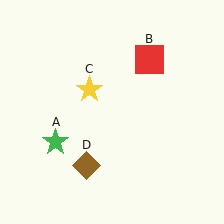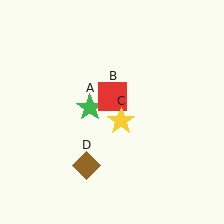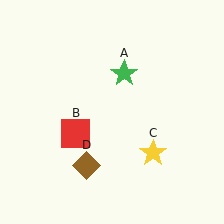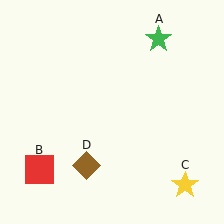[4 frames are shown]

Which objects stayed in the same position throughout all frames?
Brown diamond (object D) remained stationary.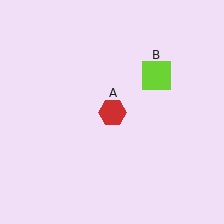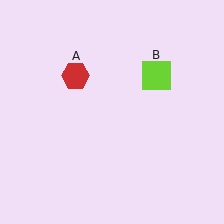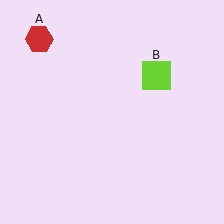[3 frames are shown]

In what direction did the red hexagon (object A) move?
The red hexagon (object A) moved up and to the left.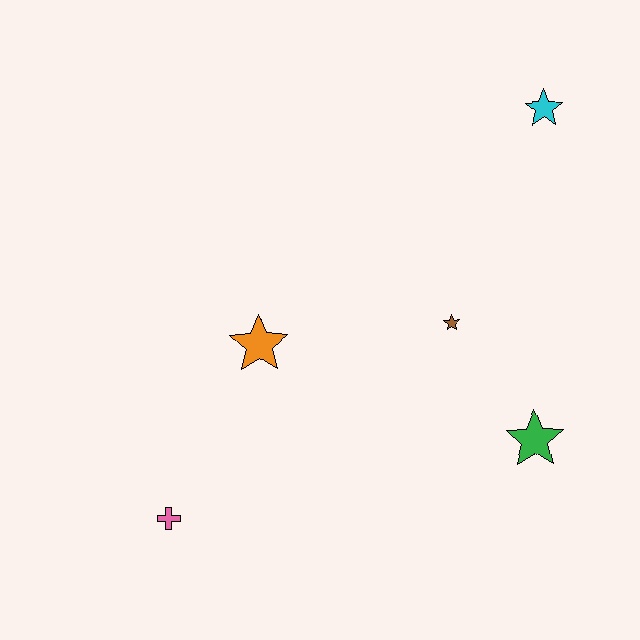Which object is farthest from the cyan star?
The pink cross is farthest from the cyan star.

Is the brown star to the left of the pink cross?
No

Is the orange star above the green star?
Yes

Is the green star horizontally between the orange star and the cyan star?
Yes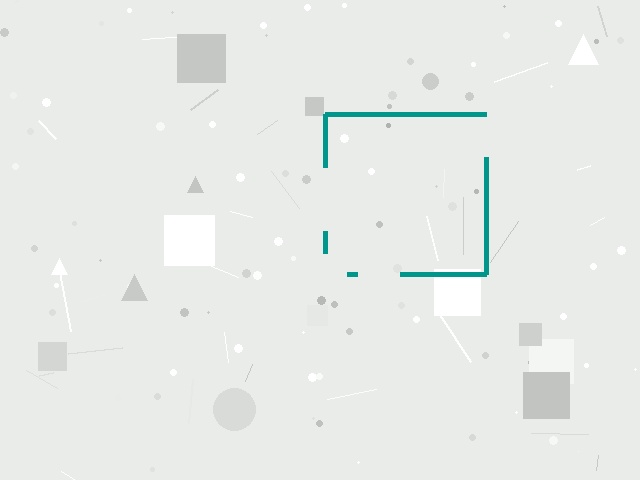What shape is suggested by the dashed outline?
The dashed outline suggests a square.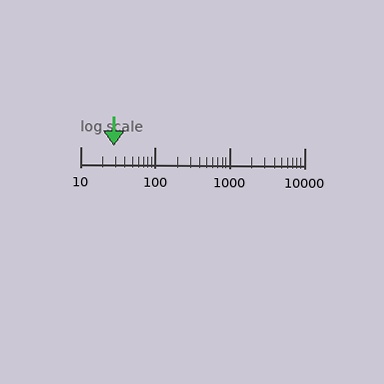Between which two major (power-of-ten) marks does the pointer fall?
The pointer is between 10 and 100.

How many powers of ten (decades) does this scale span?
The scale spans 3 decades, from 10 to 10000.